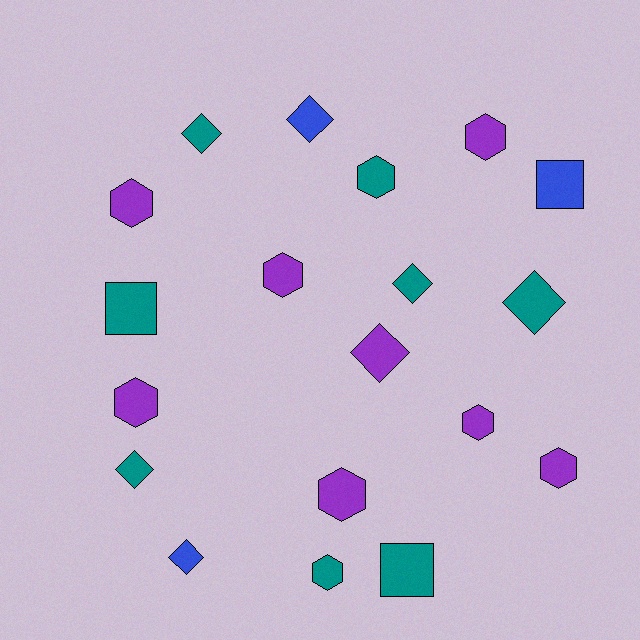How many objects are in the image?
There are 19 objects.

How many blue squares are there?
There is 1 blue square.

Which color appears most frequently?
Purple, with 8 objects.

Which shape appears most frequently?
Hexagon, with 9 objects.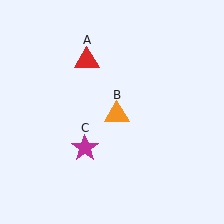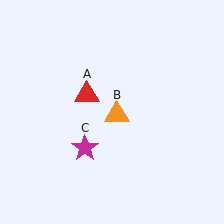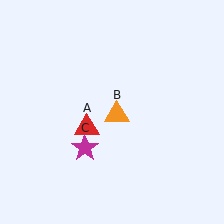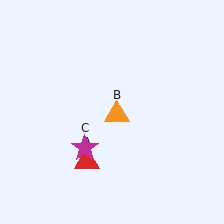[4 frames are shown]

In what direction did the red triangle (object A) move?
The red triangle (object A) moved down.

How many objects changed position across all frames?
1 object changed position: red triangle (object A).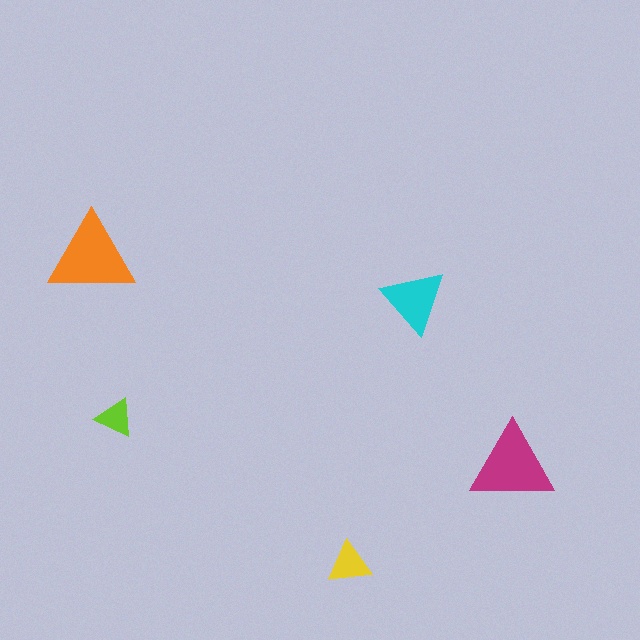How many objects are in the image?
There are 5 objects in the image.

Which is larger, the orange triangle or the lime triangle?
The orange one.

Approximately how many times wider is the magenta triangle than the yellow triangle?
About 2 times wider.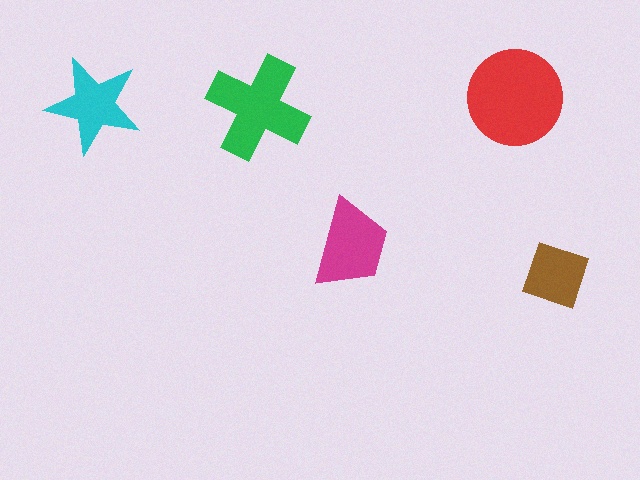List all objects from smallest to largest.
The brown diamond, the cyan star, the magenta trapezoid, the green cross, the red circle.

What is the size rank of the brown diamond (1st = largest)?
5th.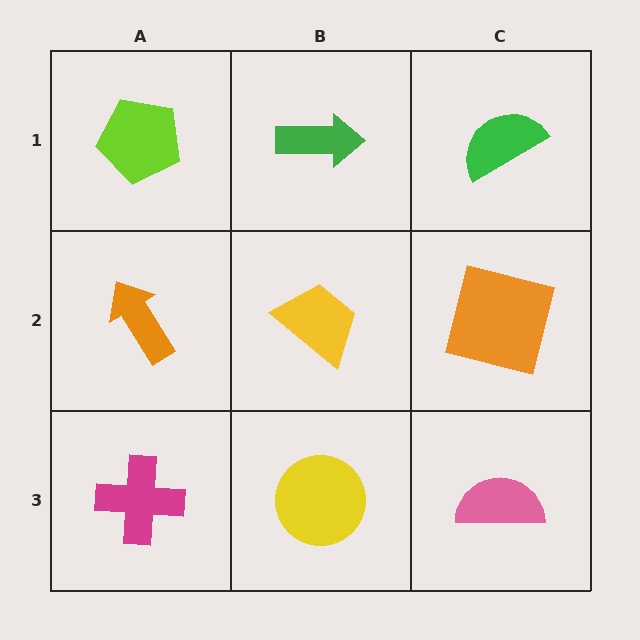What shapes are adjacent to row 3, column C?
An orange square (row 2, column C), a yellow circle (row 3, column B).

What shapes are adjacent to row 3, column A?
An orange arrow (row 2, column A), a yellow circle (row 3, column B).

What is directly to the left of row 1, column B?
A lime pentagon.